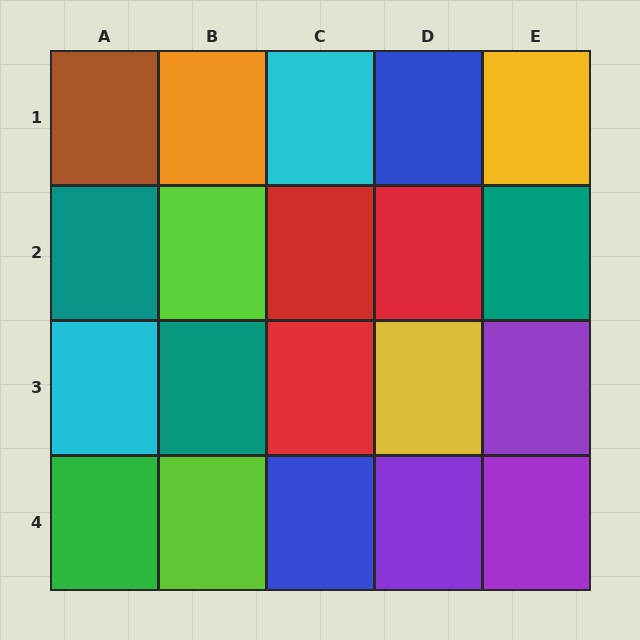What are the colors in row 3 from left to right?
Cyan, teal, red, yellow, purple.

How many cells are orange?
1 cell is orange.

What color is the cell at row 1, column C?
Cyan.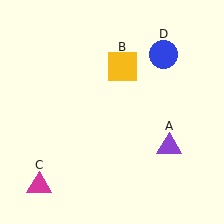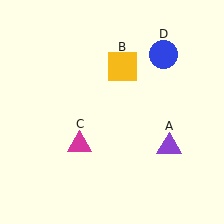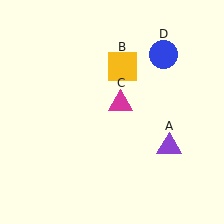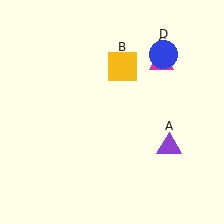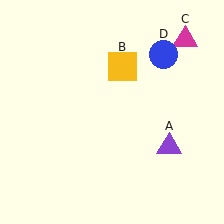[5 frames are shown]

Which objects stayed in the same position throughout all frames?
Purple triangle (object A) and yellow square (object B) and blue circle (object D) remained stationary.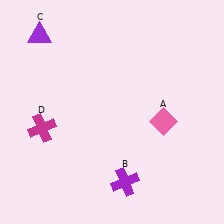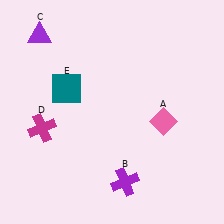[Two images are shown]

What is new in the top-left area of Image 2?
A teal square (E) was added in the top-left area of Image 2.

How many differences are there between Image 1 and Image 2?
There is 1 difference between the two images.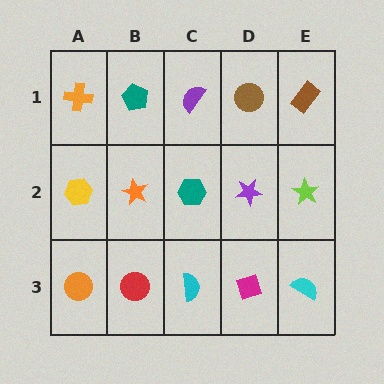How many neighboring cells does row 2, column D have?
4.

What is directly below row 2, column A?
An orange circle.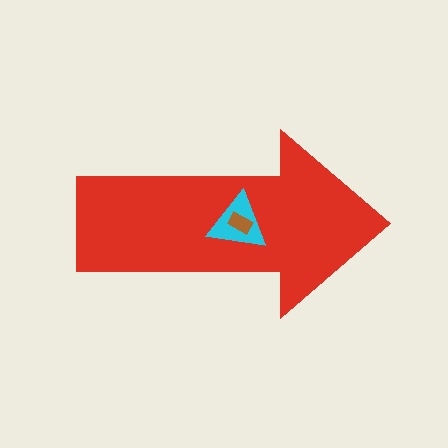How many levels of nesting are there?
3.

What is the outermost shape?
The red arrow.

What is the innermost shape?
The brown rectangle.